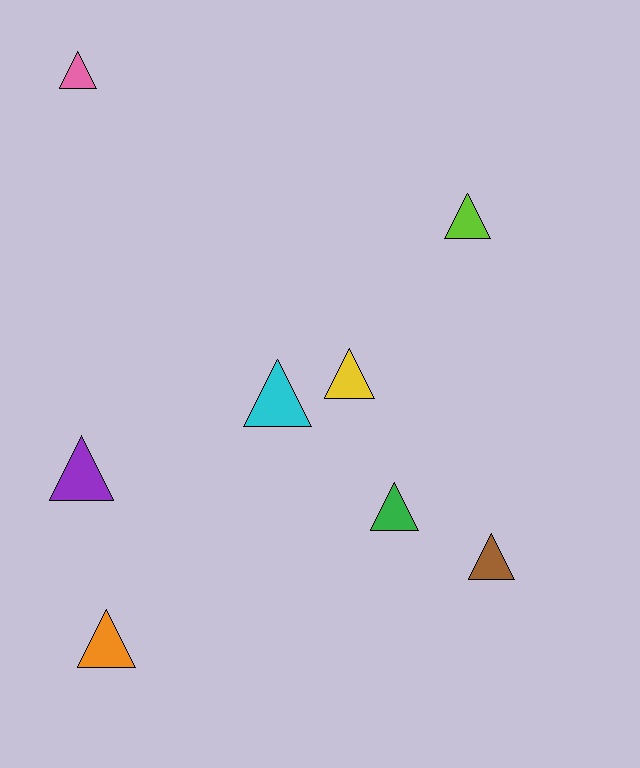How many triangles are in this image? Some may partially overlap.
There are 8 triangles.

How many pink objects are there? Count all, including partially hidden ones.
There is 1 pink object.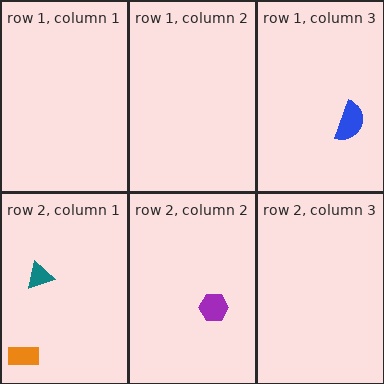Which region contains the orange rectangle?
The row 2, column 1 region.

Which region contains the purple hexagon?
The row 2, column 2 region.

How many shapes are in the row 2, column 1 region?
2.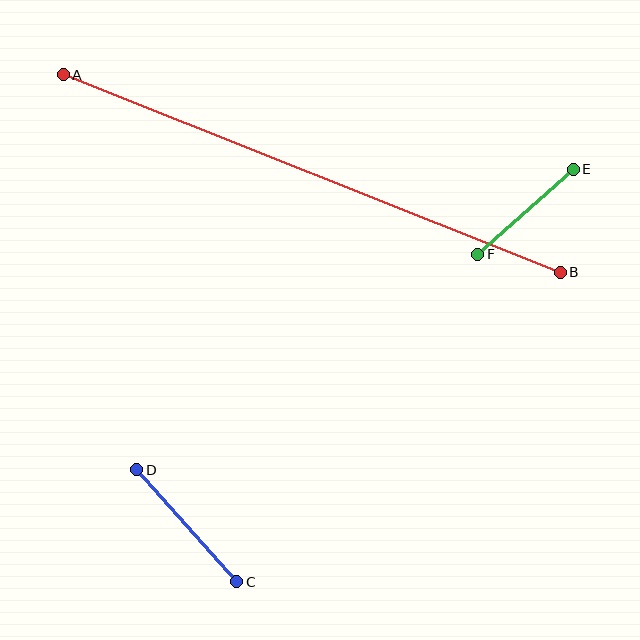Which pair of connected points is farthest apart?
Points A and B are farthest apart.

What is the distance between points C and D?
The distance is approximately 150 pixels.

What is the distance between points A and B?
The distance is approximately 535 pixels.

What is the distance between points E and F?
The distance is approximately 128 pixels.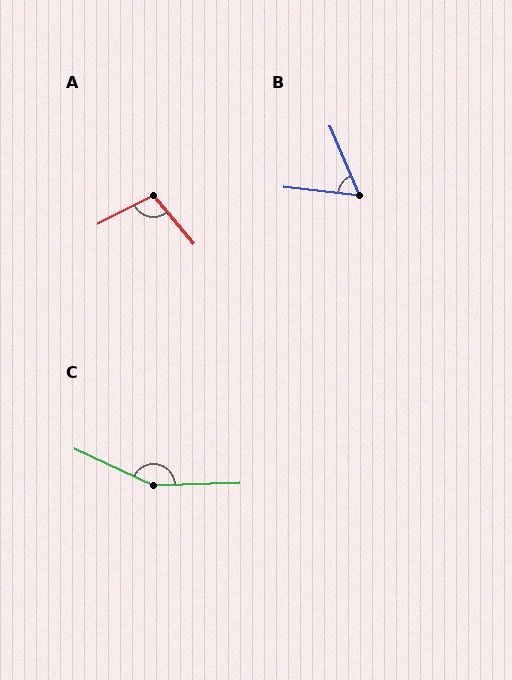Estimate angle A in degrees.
Approximately 103 degrees.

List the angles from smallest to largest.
B (61°), A (103°), C (153°).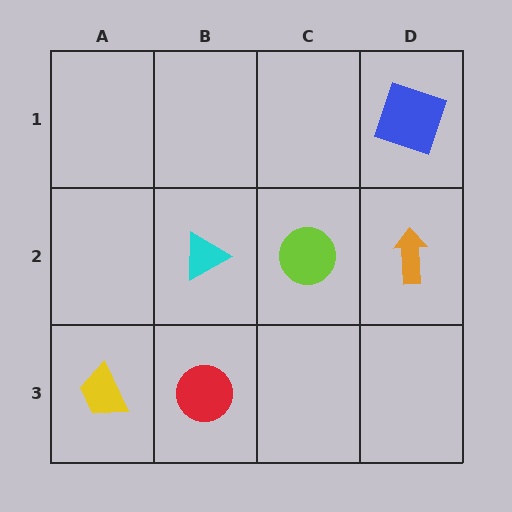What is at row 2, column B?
A cyan triangle.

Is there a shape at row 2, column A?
No, that cell is empty.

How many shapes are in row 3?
2 shapes.